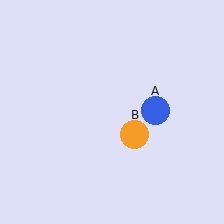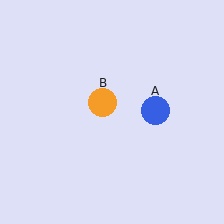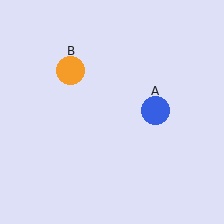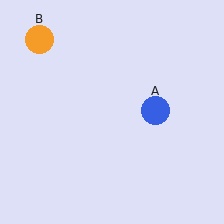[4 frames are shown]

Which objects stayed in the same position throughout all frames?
Blue circle (object A) remained stationary.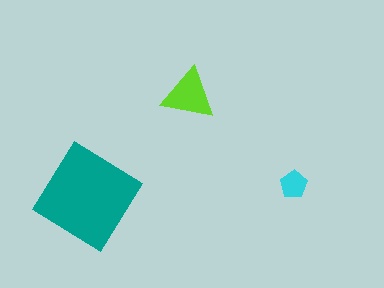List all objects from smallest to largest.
The cyan pentagon, the lime triangle, the teal diamond.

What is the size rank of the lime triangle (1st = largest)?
2nd.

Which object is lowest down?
The teal diamond is bottommost.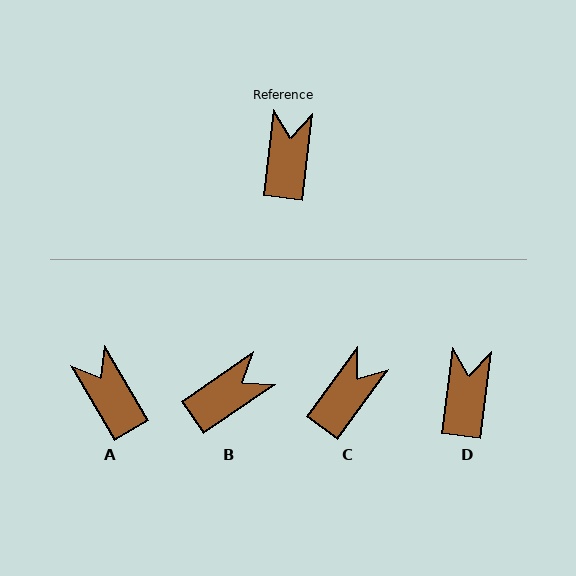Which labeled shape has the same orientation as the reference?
D.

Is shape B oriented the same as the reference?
No, it is off by about 48 degrees.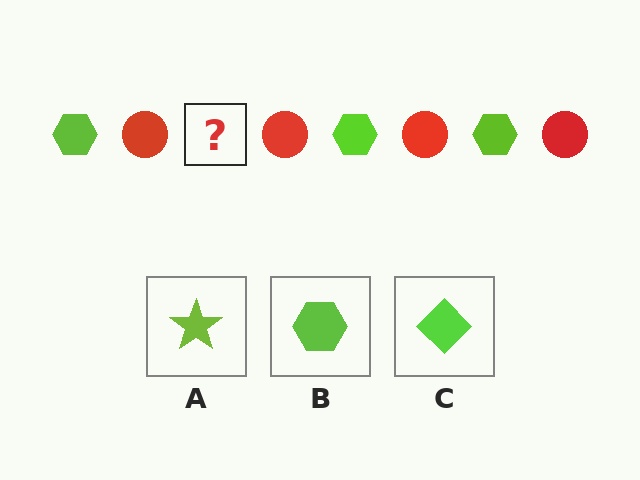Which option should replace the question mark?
Option B.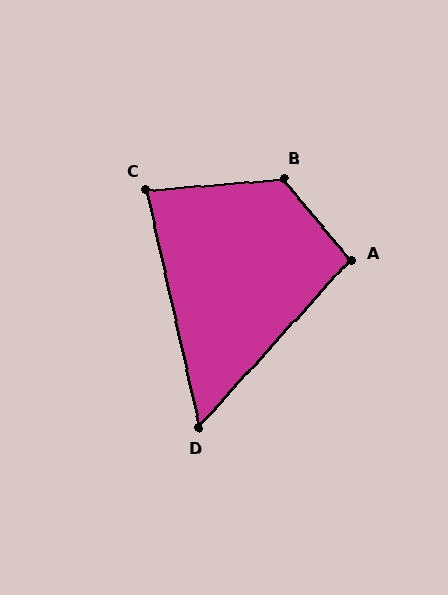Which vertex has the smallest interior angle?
D, at approximately 55 degrees.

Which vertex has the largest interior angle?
B, at approximately 125 degrees.